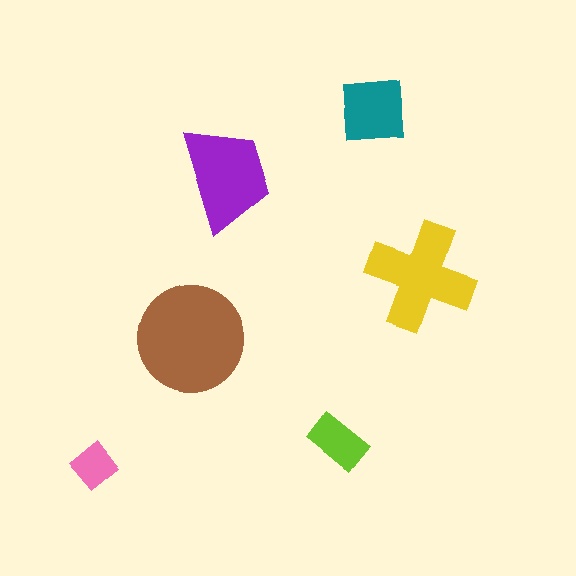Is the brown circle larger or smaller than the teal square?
Larger.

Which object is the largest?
The brown circle.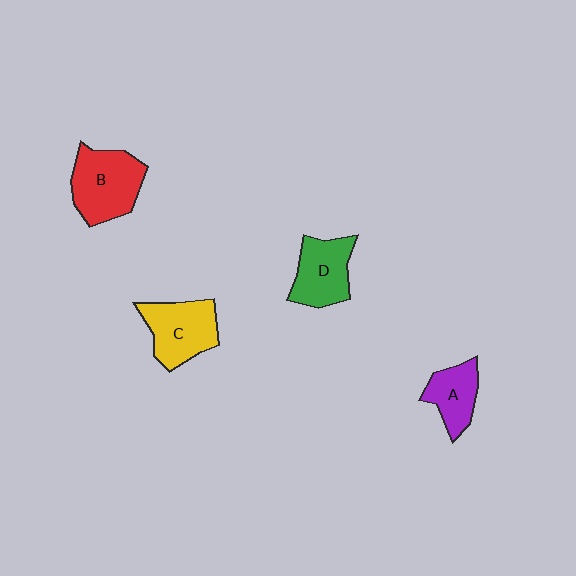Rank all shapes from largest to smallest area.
From largest to smallest: B (red), C (yellow), D (green), A (purple).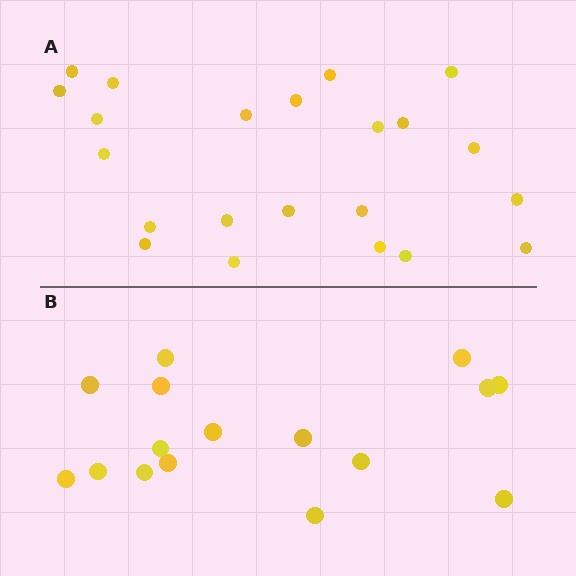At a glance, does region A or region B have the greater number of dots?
Region A (the top region) has more dots.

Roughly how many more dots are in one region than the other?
Region A has about 6 more dots than region B.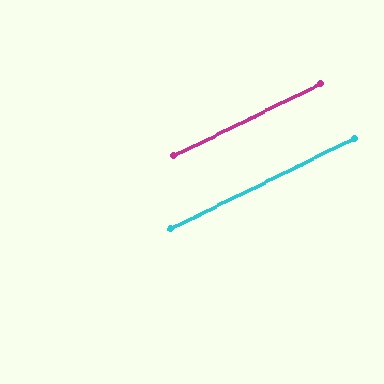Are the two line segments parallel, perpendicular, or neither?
Parallel — their directions differ by only 0.0°.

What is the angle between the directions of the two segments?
Approximately 0 degrees.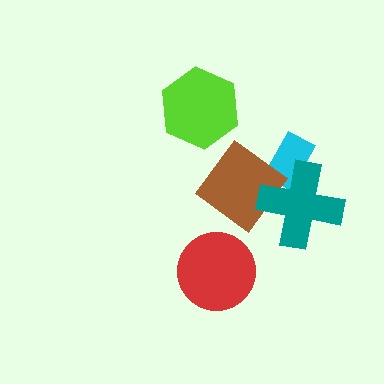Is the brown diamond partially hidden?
Yes, it is partially covered by another shape.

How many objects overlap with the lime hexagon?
0 objects overlap with the lime hexagon.